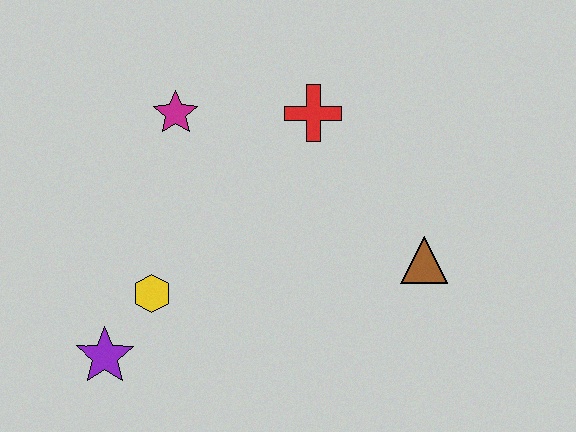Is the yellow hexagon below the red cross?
Yes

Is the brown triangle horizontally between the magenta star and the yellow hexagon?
No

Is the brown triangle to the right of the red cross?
Yes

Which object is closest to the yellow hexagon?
The purple star is closest to the yellow hexagon.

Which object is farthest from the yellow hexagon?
The brown triangle is farthest from the yellow hexagon.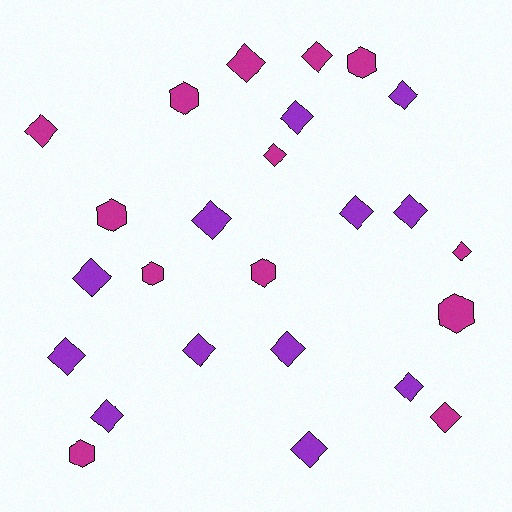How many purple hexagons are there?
There are no purple hexagons.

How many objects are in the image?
There are 25 objects.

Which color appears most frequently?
Magenta, with 13 objects.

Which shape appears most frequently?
Diamond, with 18 objects.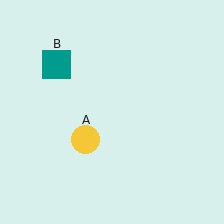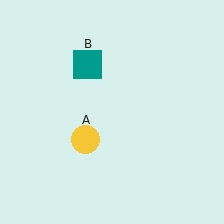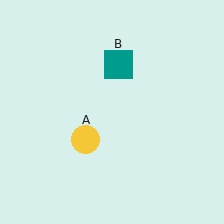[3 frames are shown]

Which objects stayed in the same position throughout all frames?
Yellow circle (object A) remained stationary.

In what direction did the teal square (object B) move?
The teal square (object B) moved right.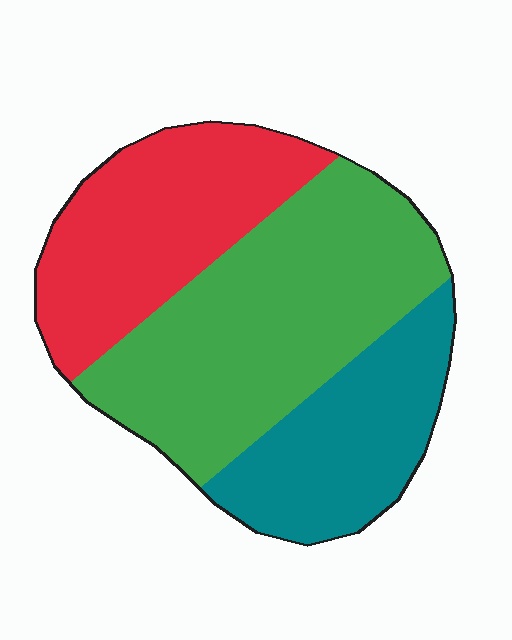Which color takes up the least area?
Teal, at roughly 25%.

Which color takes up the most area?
Green, at roughly 45%.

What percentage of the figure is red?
Red covers around 30% of the figure.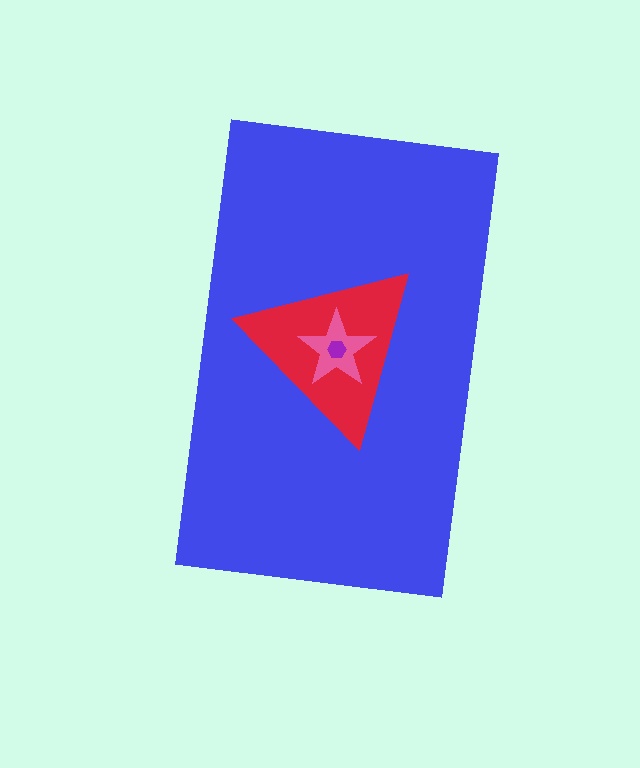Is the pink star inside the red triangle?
Yes.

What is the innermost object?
The purple hexagon.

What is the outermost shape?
The blue rectangle.